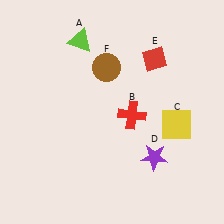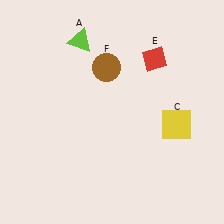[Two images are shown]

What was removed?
The purple star (D), the red cross (B) were removed in Image 2.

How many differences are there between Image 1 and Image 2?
There are 2 differences between the two images.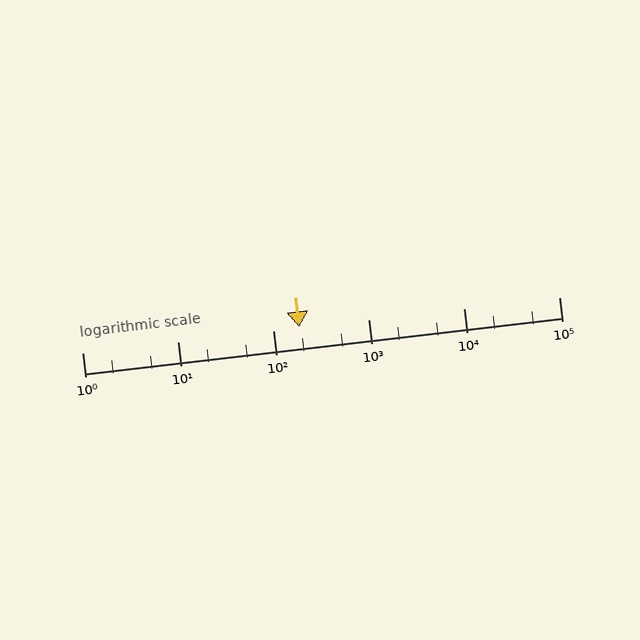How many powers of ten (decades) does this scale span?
The scale spans 5 decades, from 1 to 100000.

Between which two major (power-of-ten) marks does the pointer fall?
The pointer is between 100 and 1000.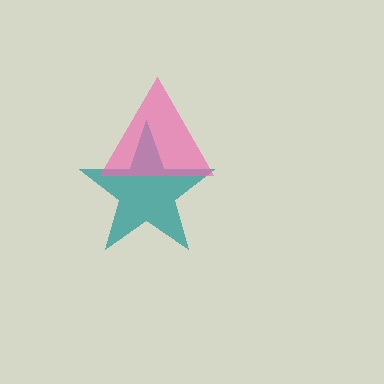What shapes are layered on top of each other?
The layered shapes are: a teal star, a pink triangle.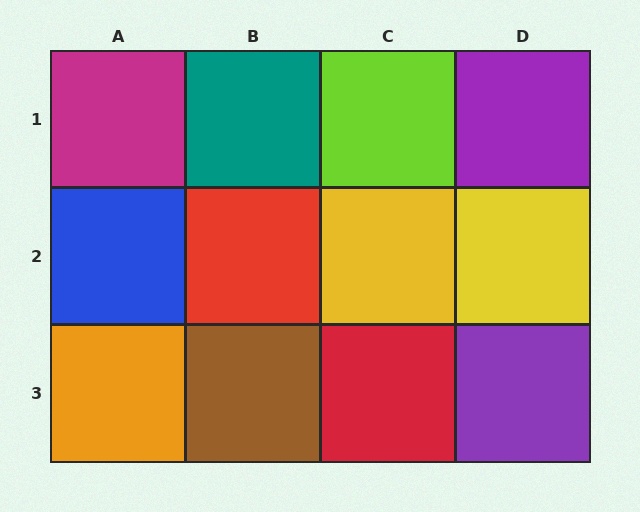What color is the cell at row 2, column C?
Yellow.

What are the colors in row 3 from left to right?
Orange, brown, red, purple.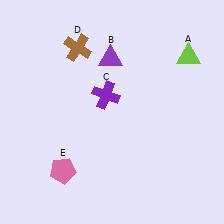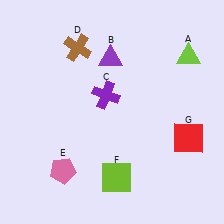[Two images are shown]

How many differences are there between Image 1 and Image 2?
There are 2 differences between the two images.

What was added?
A lime square (F), a red square (G) were added in Image 2.